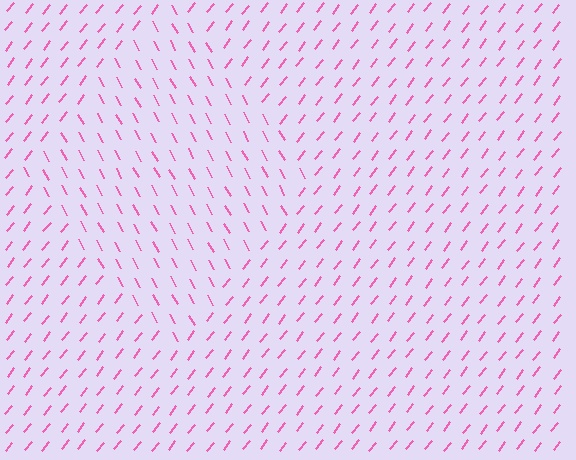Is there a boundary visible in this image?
Yes, there is a texture boundary formed by a change in line orientation.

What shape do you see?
I see a diamond.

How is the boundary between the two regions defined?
The boundary is defined purely by a change in line orientation (approximately 67 degrees difference). All lines are the same color and thickness.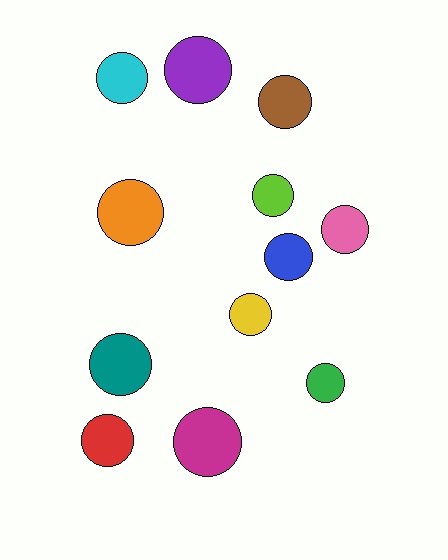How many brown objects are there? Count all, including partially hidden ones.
There is 1 brown object.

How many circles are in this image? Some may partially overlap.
There are 12 circles.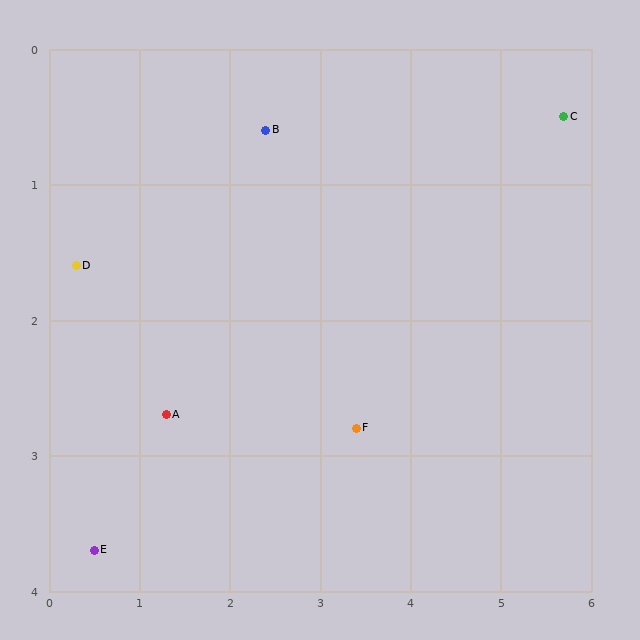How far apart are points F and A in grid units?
Points F and A are about 2.1 grid units apart.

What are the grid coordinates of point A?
Point A is at approximately (1.3, 2.7).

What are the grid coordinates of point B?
Point B is at approximately (2.4, 0.6).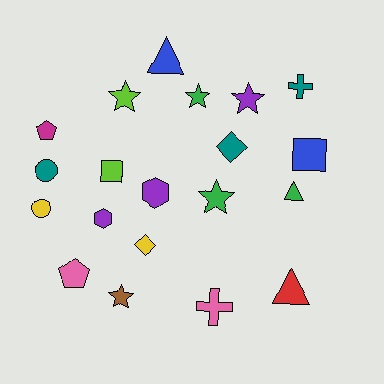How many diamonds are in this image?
There are 2 diamonds.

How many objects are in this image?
There are 20 objects.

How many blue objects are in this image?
There are 2 blue objects.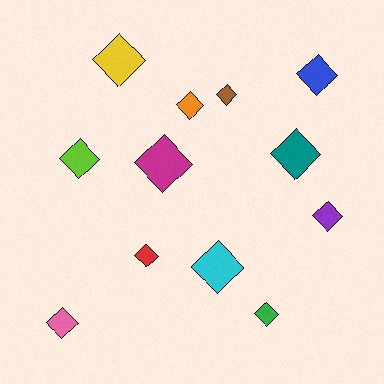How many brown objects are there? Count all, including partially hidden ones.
There is 1 brown object.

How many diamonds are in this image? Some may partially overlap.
There are 12 diamonds.